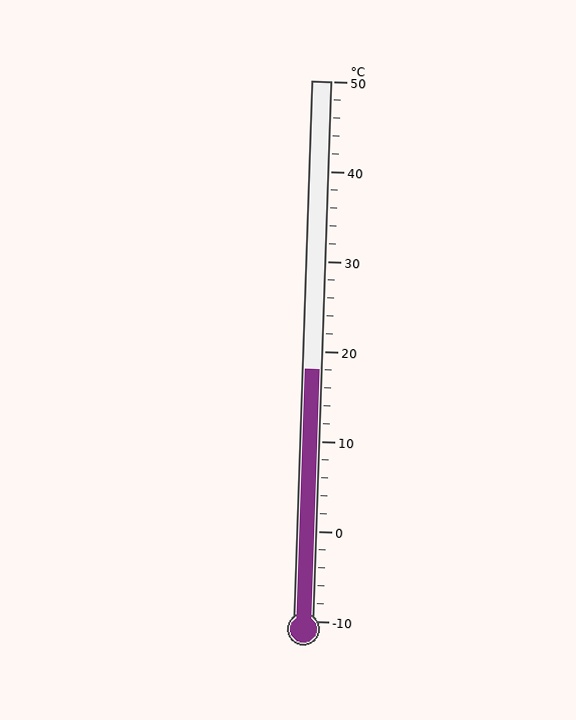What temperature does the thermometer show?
The thermometer shows approximately 18°C.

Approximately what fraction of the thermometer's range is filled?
The thermometer is filled to approximately 45% of its range.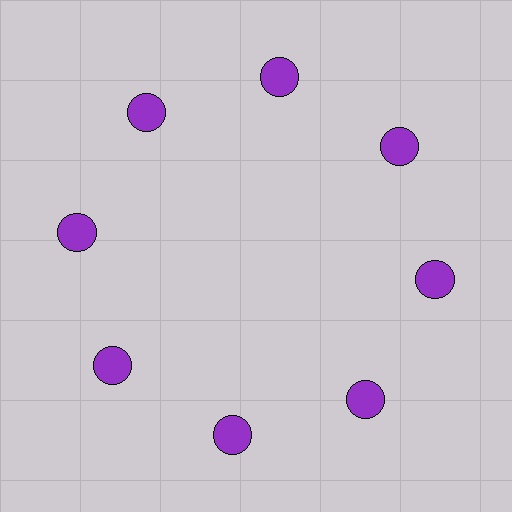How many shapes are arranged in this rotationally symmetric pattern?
There are 8 shapes, arranged in 8 groups of 1.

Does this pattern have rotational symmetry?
Yes, this pattern has 8-fold rotational symmetry. It looks the same after rotating 45 degrees around the center.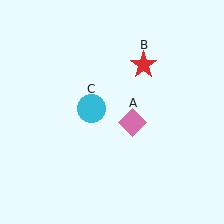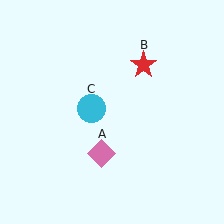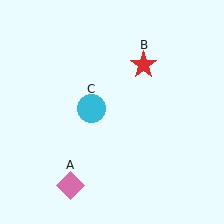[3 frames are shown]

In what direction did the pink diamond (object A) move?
The pink diamond (object A) moved down and to the left.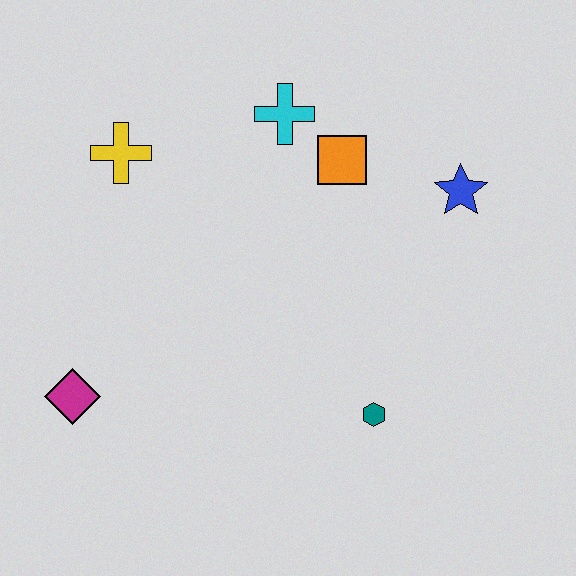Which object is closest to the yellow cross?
The cyan cross is closest to the yellow cross.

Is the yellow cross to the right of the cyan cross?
No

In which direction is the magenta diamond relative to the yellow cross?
The magenta diamond is below the yellow cross.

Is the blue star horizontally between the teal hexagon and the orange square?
No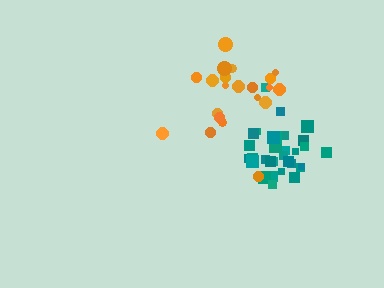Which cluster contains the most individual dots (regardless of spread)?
Teal (31).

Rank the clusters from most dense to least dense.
teal, orange.